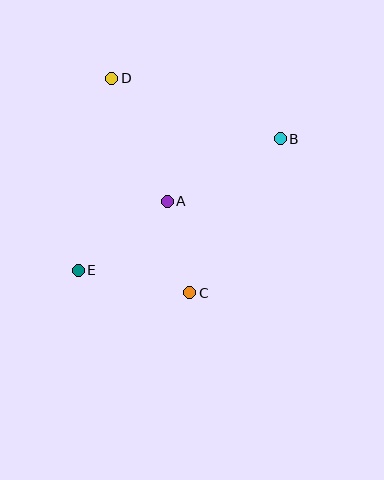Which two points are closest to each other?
Points A and C are closest to each other.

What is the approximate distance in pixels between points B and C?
The distance between B and C is approximately 178 pixels.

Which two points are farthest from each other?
Points B and E are farthest from each other.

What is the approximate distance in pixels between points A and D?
The distance between A and D is approximately 135 pixels.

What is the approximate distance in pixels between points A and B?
The distance between A and B is approximately 129 pixels.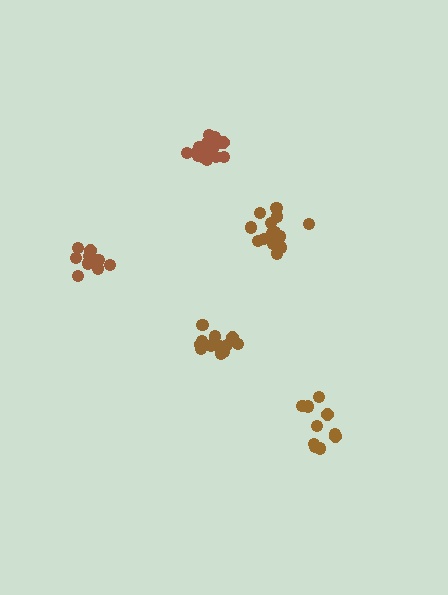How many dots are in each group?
Group 1: 12 dots, Group 2: 10 dots, Group 3: 16 dots, Group 4: 10 dots, Group 5: 16 dots (64 total).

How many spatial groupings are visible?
There are 5 spatial groupings.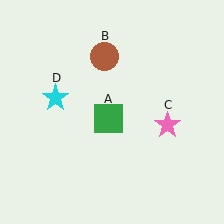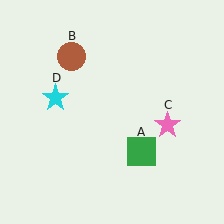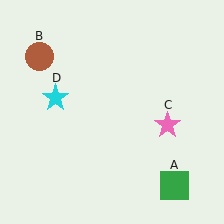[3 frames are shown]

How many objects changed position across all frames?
2 objects changed position: green square (object A), brown circle (object B).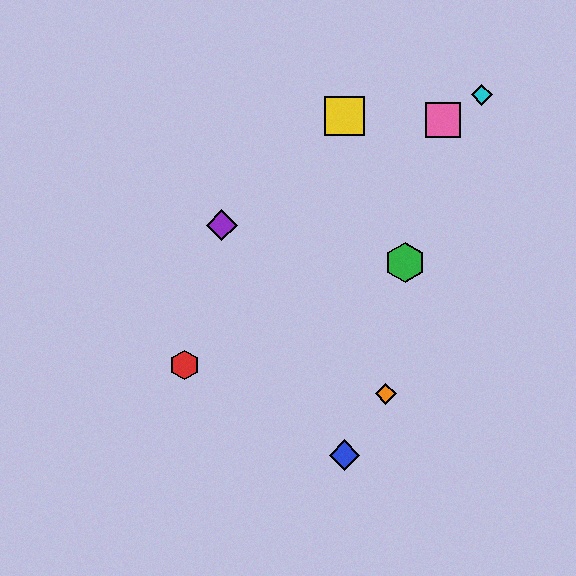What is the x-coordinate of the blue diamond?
The blue diamond is at x≈345.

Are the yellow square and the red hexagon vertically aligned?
No, the yellow square is at x≈345 and the red hexagon is at x≈185.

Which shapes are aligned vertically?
The blue diamond, the yellow square are aligned vertically.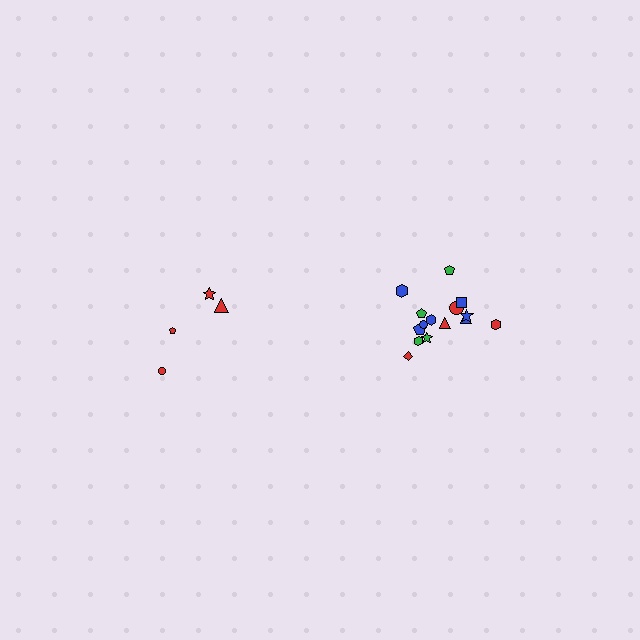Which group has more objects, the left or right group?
The right group.